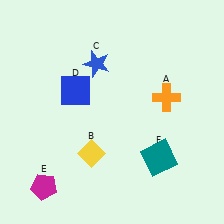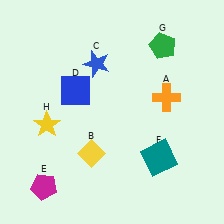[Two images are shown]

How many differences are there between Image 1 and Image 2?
There are 2 differences between the two images.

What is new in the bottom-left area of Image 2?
A yellow star (H) was added in the bottom-left area of Image 2.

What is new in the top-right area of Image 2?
A green pentagon (G) was added in the top-right area of Image 2.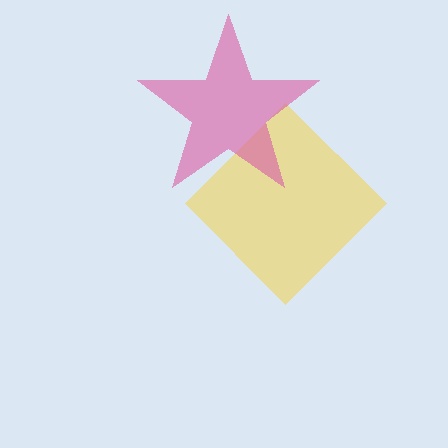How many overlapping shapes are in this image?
There are 2 overlapping shapes in the image.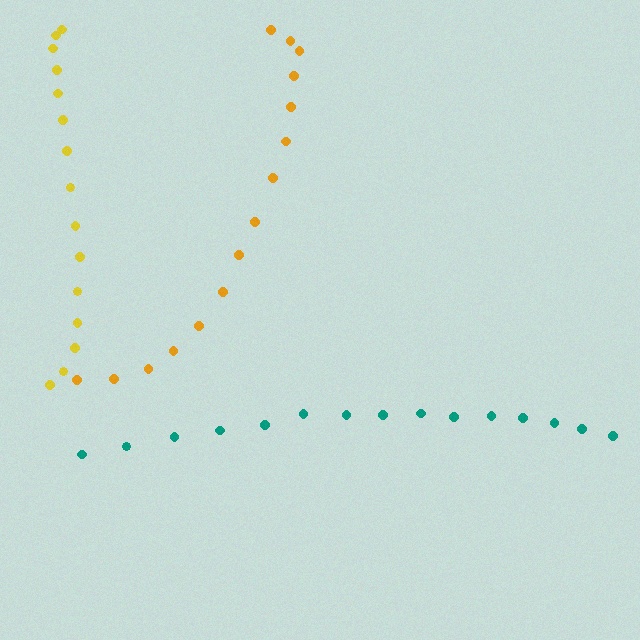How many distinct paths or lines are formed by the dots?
There are 3 distinct paths.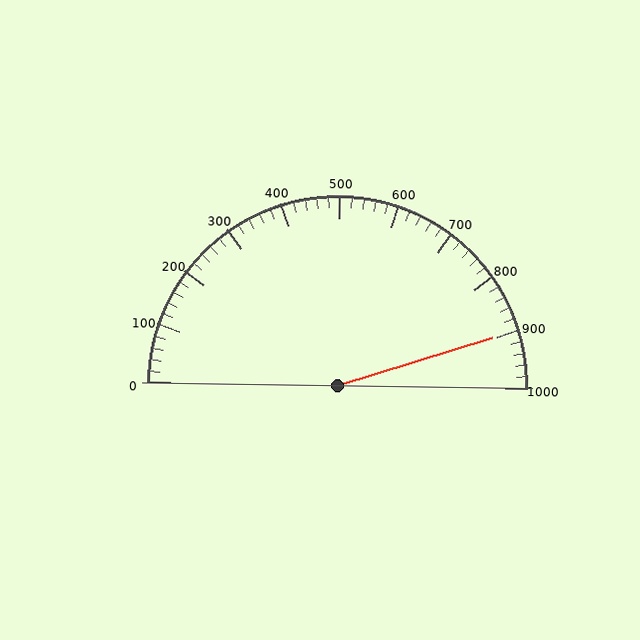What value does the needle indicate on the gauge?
The needle indicates approximately 900.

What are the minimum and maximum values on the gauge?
The gauge ranges from 0 to 1000.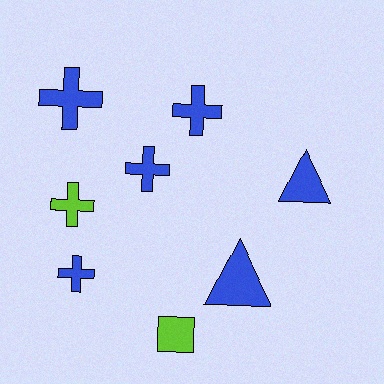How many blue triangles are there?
There are 2 blue triangles.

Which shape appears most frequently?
Cross, with 5 objects.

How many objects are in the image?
There are 8 objects.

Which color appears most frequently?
Blue, with 6 objects.